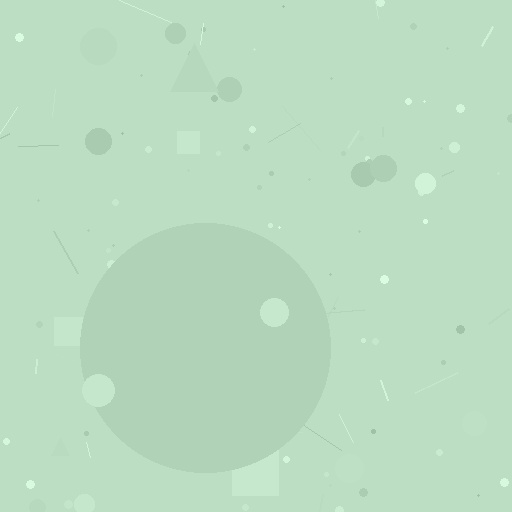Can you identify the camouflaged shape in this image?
The camouflaged shape is a circle.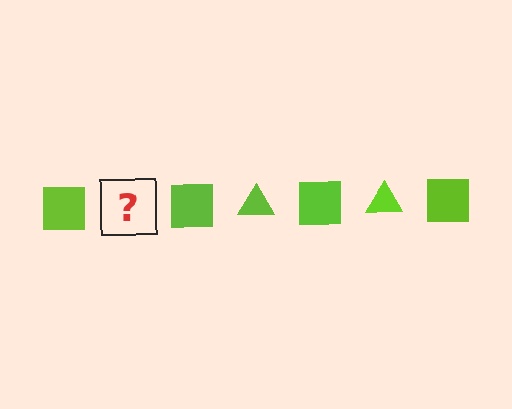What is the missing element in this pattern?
The missing element is a lime triangle.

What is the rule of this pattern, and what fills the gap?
The rule is that the pattern cycles through square, triangle shapes in lime. The gap should be filled with a lime triangle.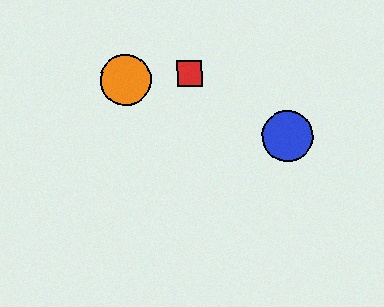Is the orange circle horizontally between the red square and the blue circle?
No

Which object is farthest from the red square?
The blue circle is farthest from the red square.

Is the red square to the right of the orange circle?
Yes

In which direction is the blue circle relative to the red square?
The blue circle is to the right of the red square.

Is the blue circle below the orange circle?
Yes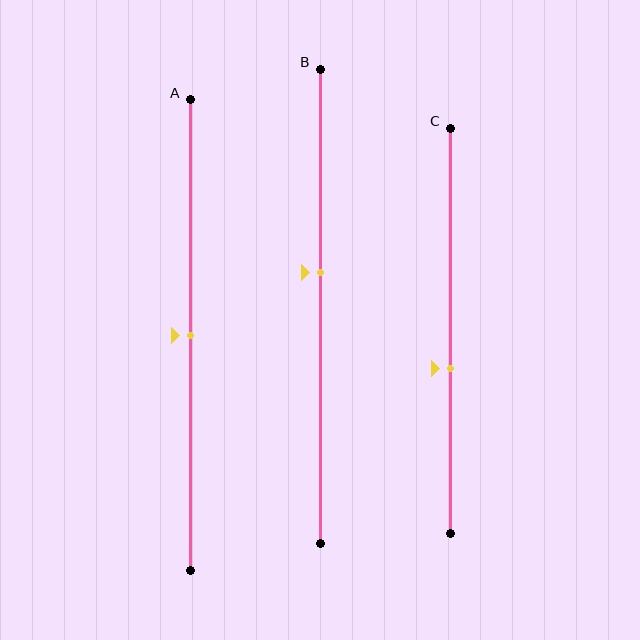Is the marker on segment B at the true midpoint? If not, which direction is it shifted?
No, the marker on segment B is shifted upward by about 7% of the segment length.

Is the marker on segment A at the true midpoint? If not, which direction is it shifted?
Yes, the marker on segment A is at the true midpoint.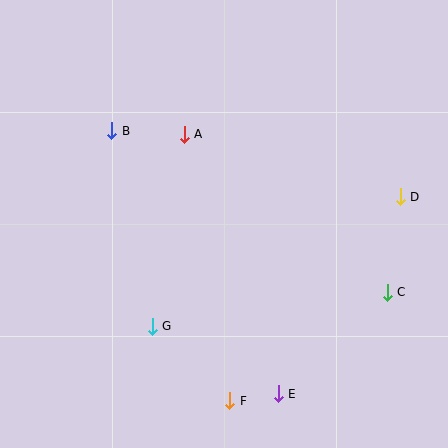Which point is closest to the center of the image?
Point A at (184, 134) is closest to the center.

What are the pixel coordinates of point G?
Point G is at (152, 326).